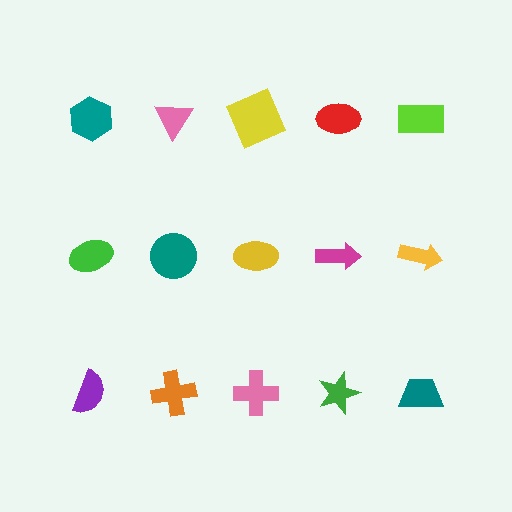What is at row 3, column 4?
A green star.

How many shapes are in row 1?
5 shapes.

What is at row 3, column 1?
A purple semicircle.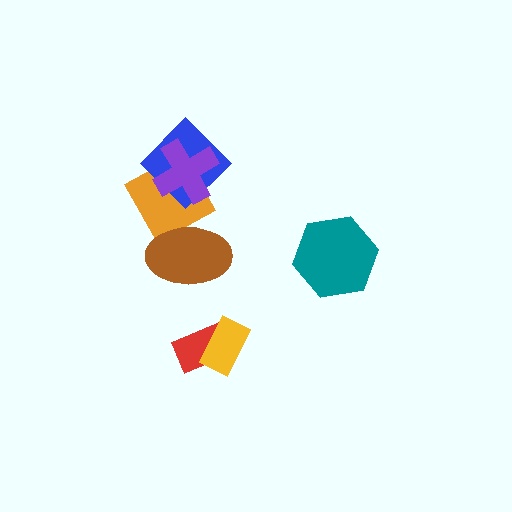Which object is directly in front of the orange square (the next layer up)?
The brown ellipse is directly in front of the orange square.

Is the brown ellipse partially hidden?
No, no other shape covers it.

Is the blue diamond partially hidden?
Yes, it is partially covered by another shape.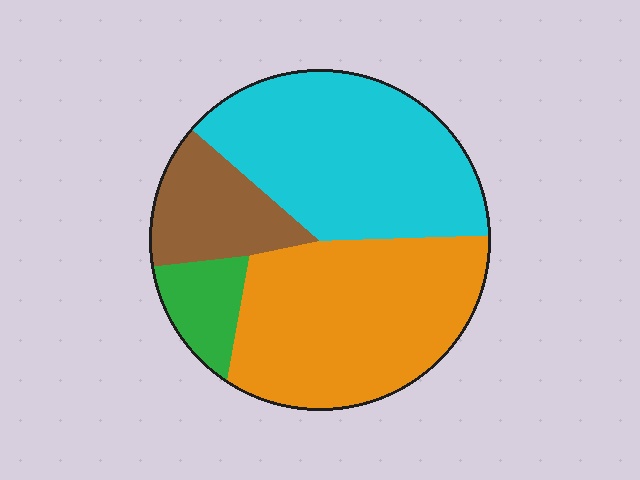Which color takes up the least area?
Green, at roughly 10%.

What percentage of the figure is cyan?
Cyan takes up between a third and a half of the figure.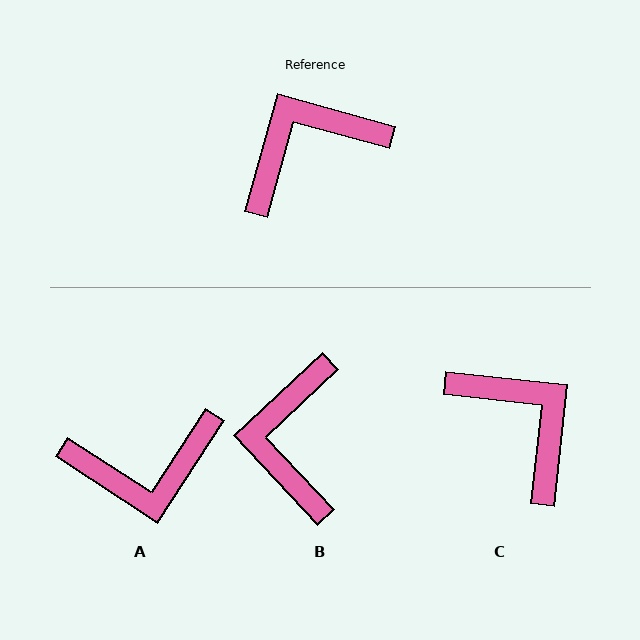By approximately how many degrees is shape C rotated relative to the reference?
Approximately 81 degrees clockwise.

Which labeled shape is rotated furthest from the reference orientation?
A, about 162 degrees away.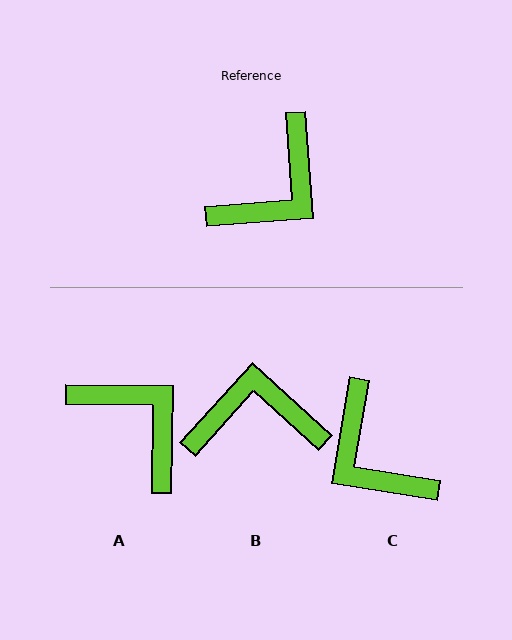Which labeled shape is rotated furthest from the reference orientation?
B, about 134 degrees away.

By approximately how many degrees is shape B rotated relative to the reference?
Approximately 134 degrees counter-clockwise.